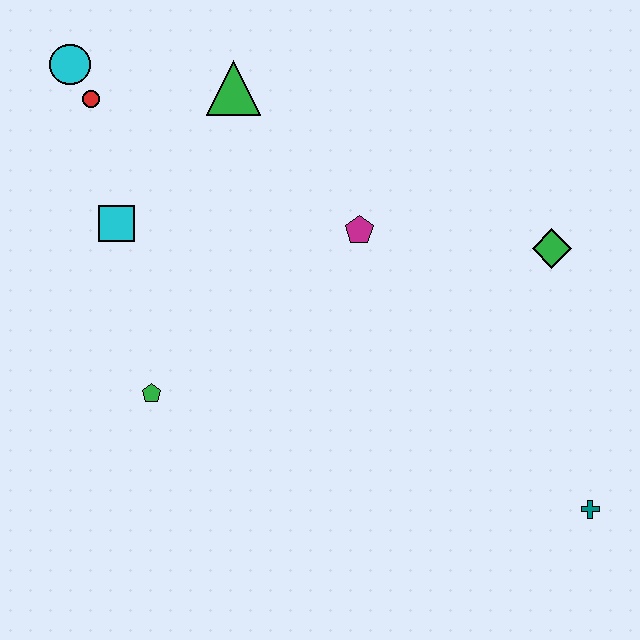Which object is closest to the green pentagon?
The cyan square is closest to the green pentagon.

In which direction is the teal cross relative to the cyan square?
The teal cross is to the right of the cyan square.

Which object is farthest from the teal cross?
The cyan circle is farthest from the teal cross.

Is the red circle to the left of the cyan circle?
No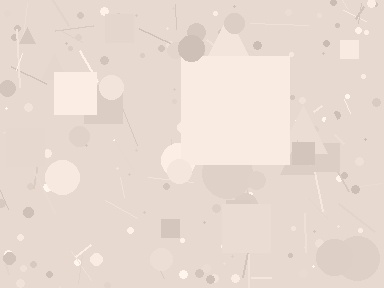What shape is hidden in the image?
A square is hidden in the image.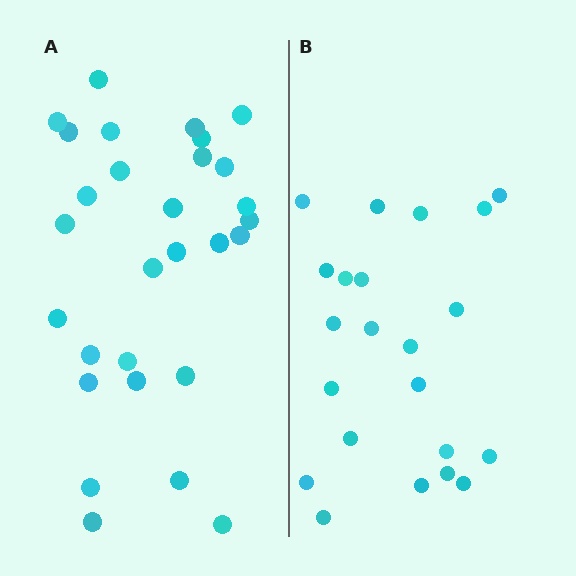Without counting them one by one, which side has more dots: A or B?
Region A (the left region) has more dots.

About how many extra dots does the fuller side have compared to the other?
Region A has roughly 8 or so more dots than region B.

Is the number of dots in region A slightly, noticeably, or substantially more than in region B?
Region A has noticeably more, but not dramatically so. The ratio is roughly 1.3 to 1.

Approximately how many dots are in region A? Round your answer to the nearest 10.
About 30 dots. (The exact count is 29, which rounds to 30.)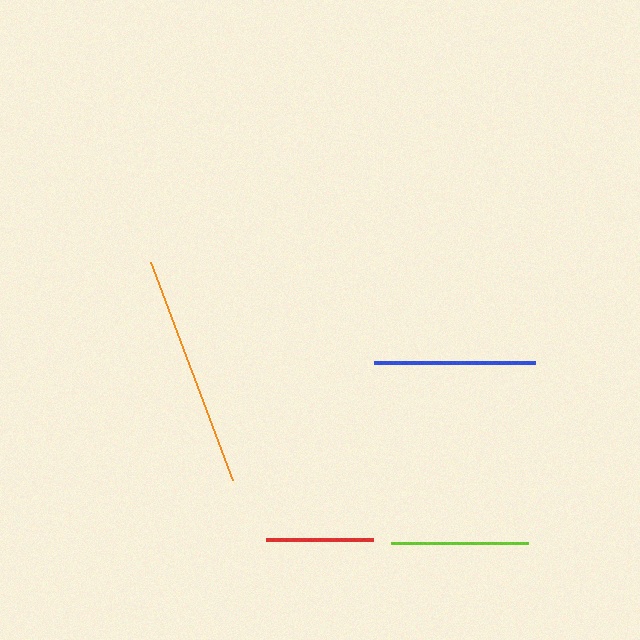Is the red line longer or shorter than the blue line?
The blue line is longer than the red line.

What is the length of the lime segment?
The lime segment is approximately 137 pixels long.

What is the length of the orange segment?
The orange segment is approximately 233 pixels long.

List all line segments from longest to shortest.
From longest to shortest: orange, blue, lime, red.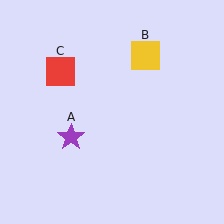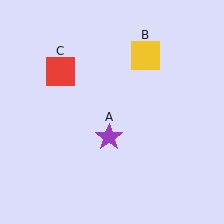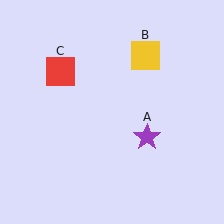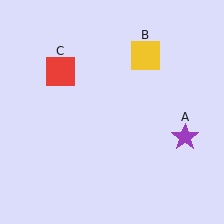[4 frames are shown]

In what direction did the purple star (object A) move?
The purple star (object A) moved right.